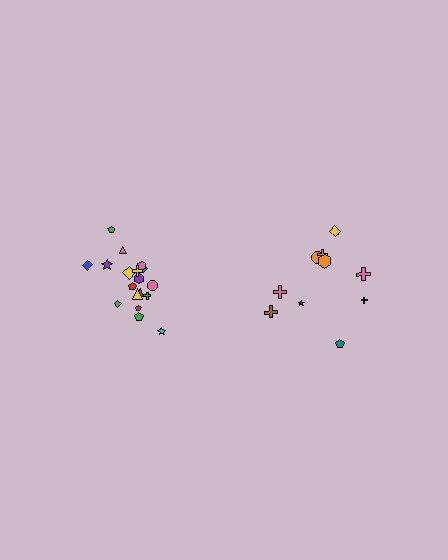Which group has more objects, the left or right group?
The left group.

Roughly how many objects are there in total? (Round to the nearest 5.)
Roughly 30 objects in total.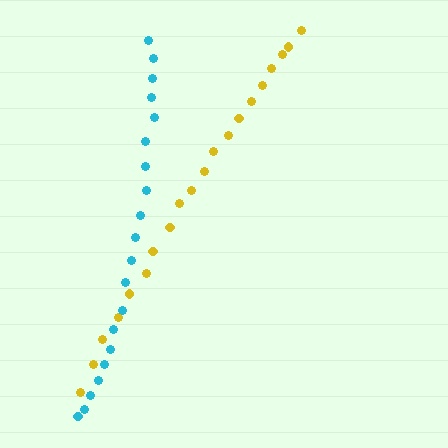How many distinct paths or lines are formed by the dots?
There are 2 distinct paths.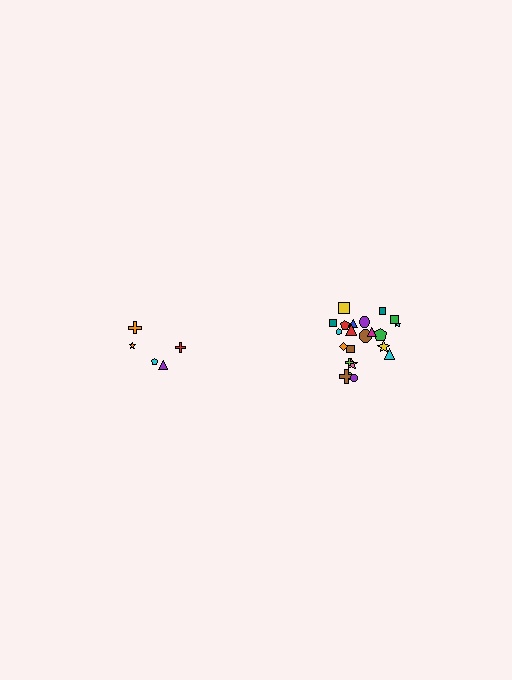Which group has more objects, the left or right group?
The right group.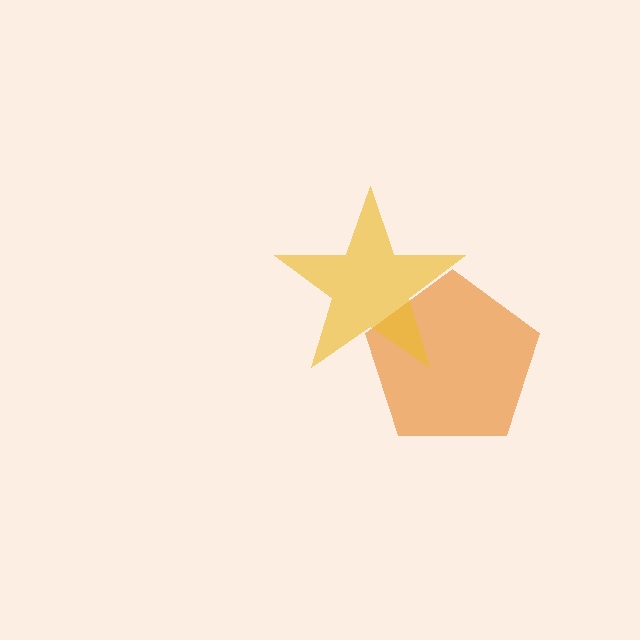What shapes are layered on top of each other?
The layered shapes are: an orange pentagon, a yellow star.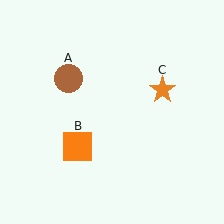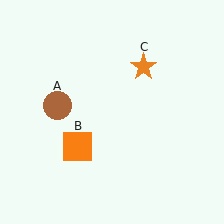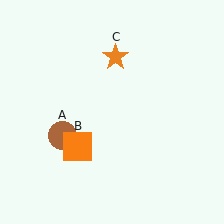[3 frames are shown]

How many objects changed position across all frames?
2 objects changed position: brown circle (object A), orange star (object C).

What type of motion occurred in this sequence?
The brown circle (object A), orange star (object C) rotated counterclockwise around the center of the scene.